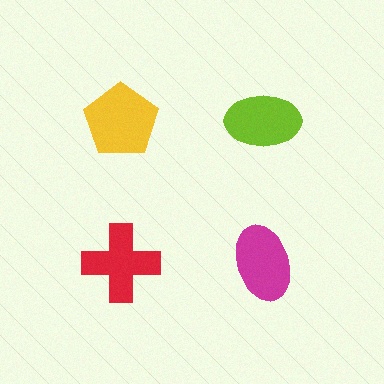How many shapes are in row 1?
2 shapes.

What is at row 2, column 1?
A red cross.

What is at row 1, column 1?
A yellow pentagon.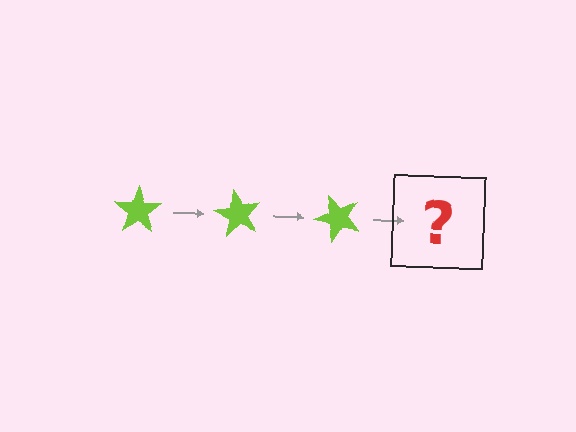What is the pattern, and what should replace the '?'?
The pattern is that the star rotates 60 degrees each step. The '?' should be a lime star rotated 180 degrees.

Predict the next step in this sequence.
The next step is a lime star rotated 180 degrees.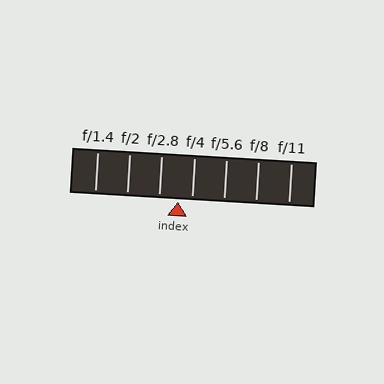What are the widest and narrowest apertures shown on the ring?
The widest aperture shown is f/1.4 and the narrowest is f/11.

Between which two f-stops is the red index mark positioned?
The index mark is between f/2.8 and f/4.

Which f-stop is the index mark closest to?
The index mark is closest to f/4.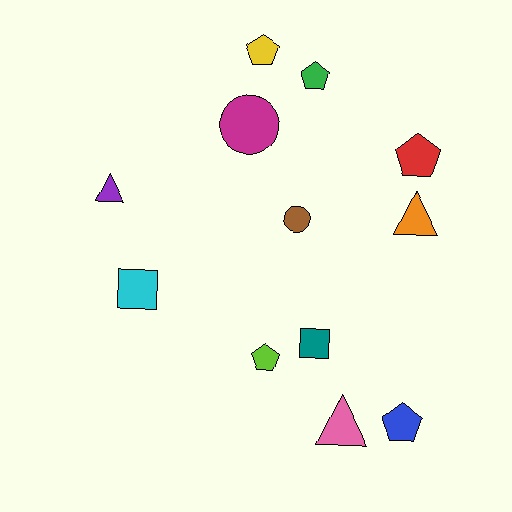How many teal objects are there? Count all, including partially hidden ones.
There is 1 teal object.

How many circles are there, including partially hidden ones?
There are 2 circles.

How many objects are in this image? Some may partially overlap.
There are 12 objects.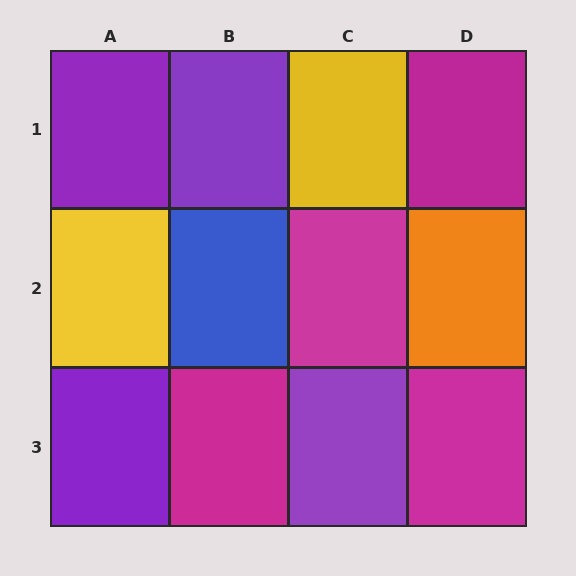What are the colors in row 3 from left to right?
Purple, magenta, purple, magenta.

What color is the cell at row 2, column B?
Blue.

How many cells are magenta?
4 cells are magenta.